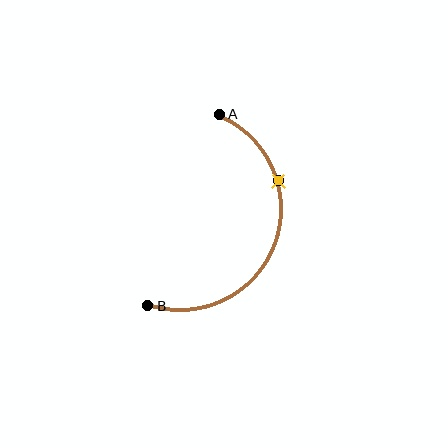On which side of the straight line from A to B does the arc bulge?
The arc bulges to the right of the straight line connecting A and B.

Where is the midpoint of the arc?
The arc midpoint is the point on the curve farthest from the straight line joining A and B. It sits to the right of that line.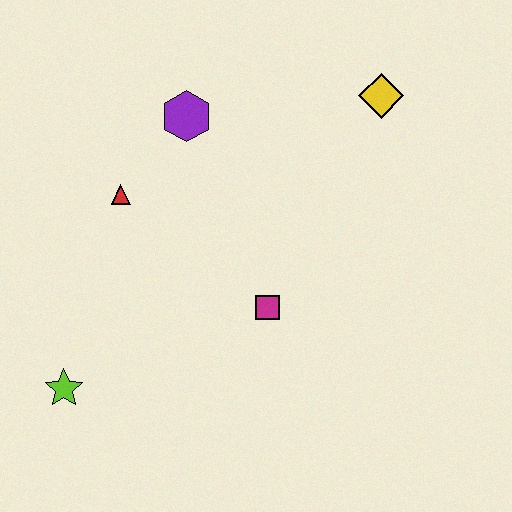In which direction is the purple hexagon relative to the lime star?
The purple hexagon is above the lime star.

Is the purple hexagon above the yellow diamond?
No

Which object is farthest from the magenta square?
The yellow diamond is farthest from the magenta square.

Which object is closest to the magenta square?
The red triangle is closest to the magenta square.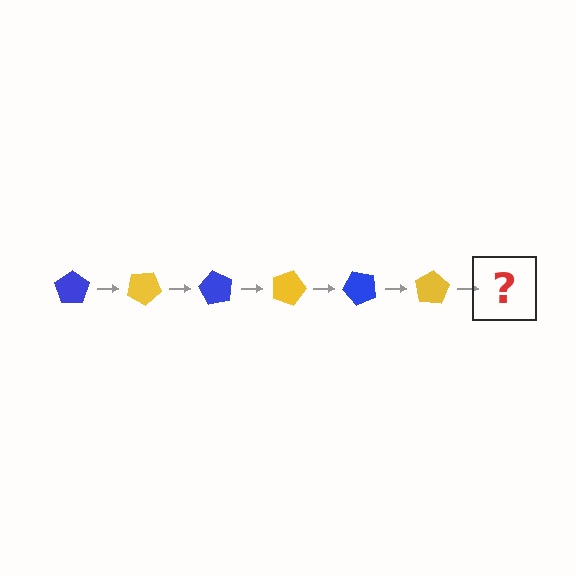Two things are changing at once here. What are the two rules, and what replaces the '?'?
The two rules are that it rotates 30 degrees each step and the color cycles through blue and yellow. The '?' should be a blue pentagon, rotated 180 degrees from the start.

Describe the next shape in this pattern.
It should be a blue pentagon, rotated 180 degrees from the start.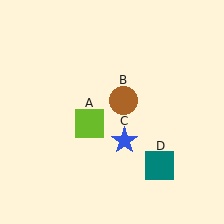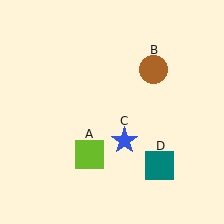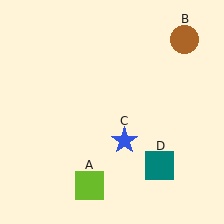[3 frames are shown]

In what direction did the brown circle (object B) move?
The brown circle (object B) moved up and to the right.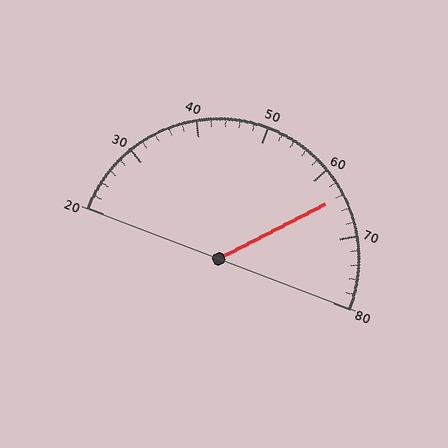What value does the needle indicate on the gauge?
The needle indicates approximately 64.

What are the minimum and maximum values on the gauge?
The gauge ranges from 20 to 80.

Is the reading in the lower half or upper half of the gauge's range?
The reading is in the upper half of the range (20 to 80).